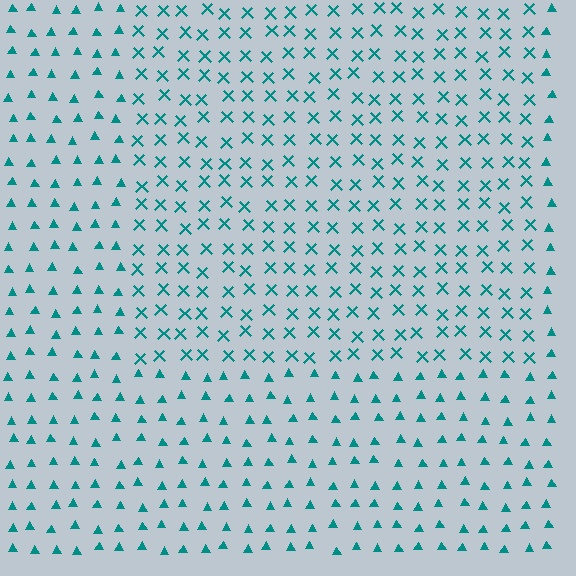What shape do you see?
I see a rectangle.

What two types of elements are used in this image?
The image uses X marks inside the rectangle region and triangles outside it.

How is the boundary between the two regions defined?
The boundary is defined by a change in element shape: X marks inside vs. triangles outside. All elements share the same color and spacing.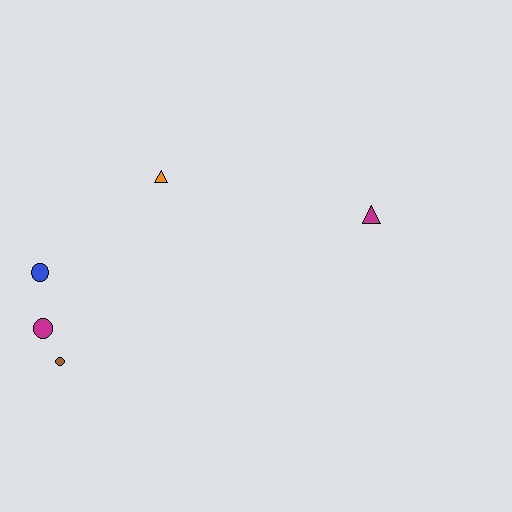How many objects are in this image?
There are 5 objects.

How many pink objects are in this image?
There are no pink objects.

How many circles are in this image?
There are 3 circles.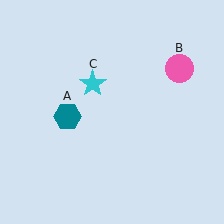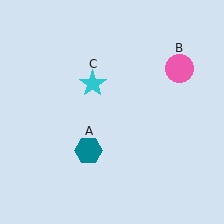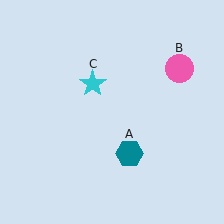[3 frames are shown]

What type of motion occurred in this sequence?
The teal hexagon (object A) rotated counterclockwise around the center of the scene.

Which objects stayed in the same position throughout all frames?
Pink circle (object B) and cyan star (object C) remained stationary.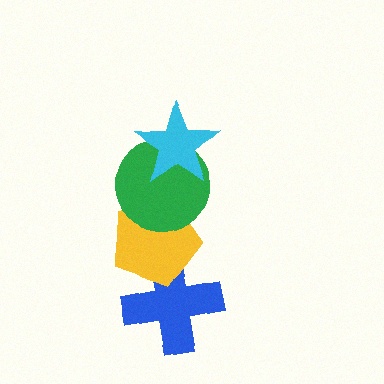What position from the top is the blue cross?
The blue cross is 4th from the top.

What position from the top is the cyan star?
The cyan star is 1st from the top.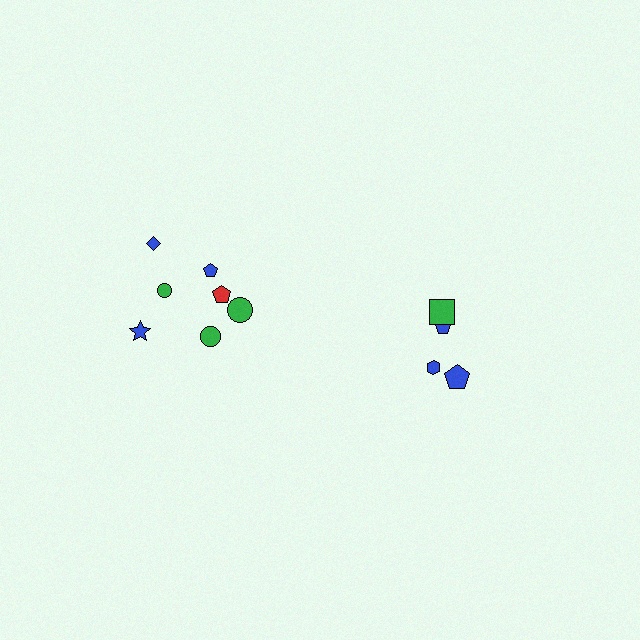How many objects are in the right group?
There are 4 objects.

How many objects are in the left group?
There are 8 objects.